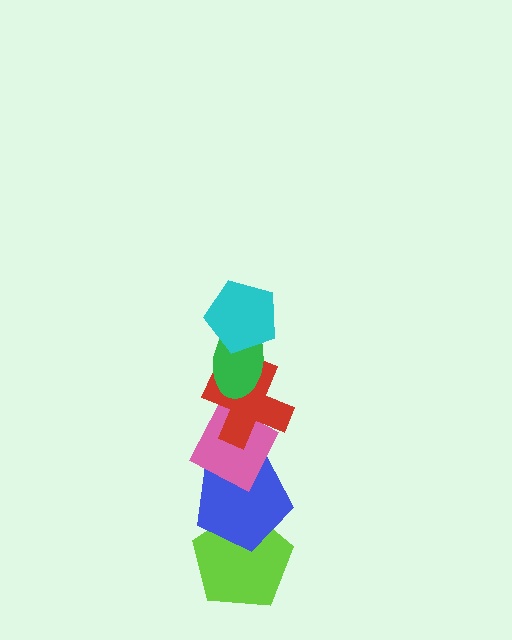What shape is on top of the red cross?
The green ellipse is on top of the red cross.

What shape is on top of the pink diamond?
The red cross is on top of the pink diamond.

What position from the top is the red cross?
The red cross is 3rd from the top.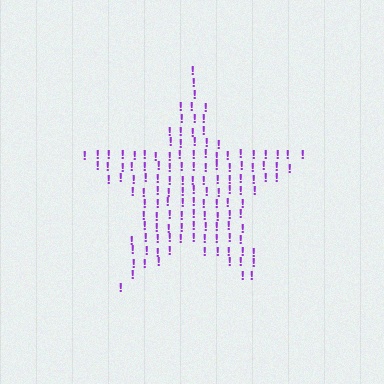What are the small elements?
The small elements are exclamation marks.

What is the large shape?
The large shape is a star.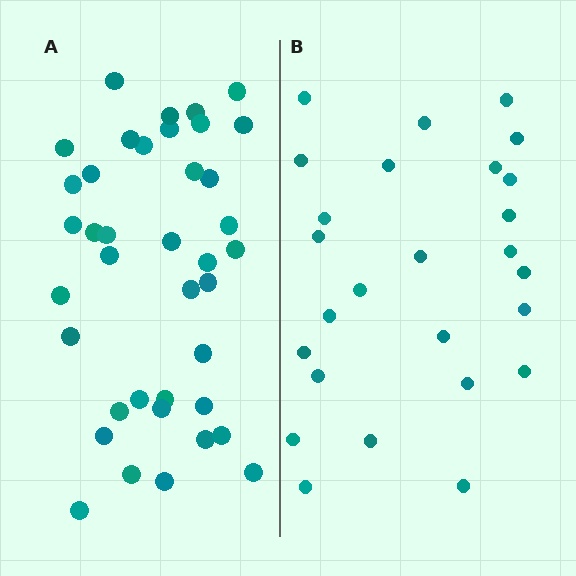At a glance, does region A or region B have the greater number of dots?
Region A (the left region) has more dots.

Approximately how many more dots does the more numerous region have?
Region A has approximately 15 more dots than region B.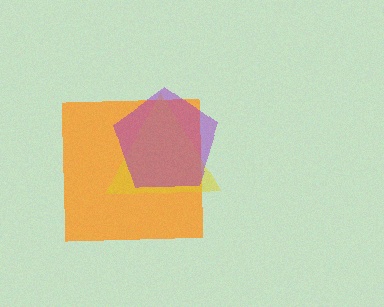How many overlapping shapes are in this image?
There are 3 overlapping shapes in the image.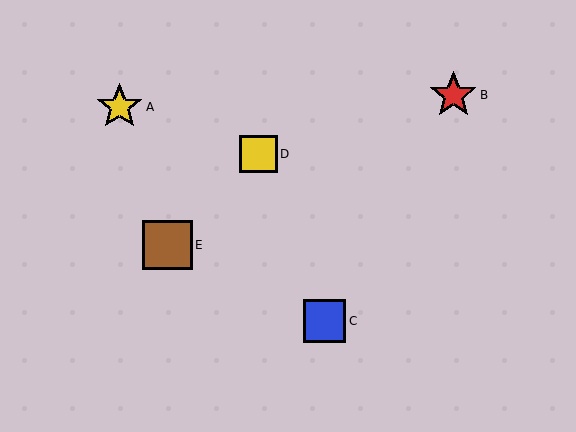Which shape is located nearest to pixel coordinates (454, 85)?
The red star (labeled B) at (453, 95) is nearest to that location.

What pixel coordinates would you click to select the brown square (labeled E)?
Click at (168, 245) to select the brown square E.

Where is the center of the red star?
The center of the red star is at (453, 95).